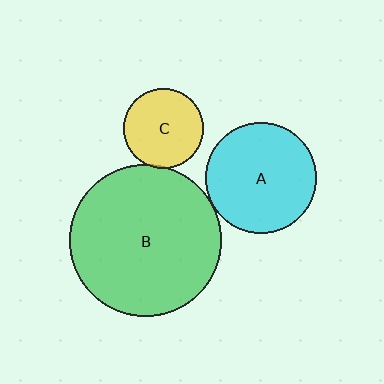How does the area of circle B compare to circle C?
Approximately 3.6 times.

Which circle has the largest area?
Circle B (green).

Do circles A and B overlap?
Yes.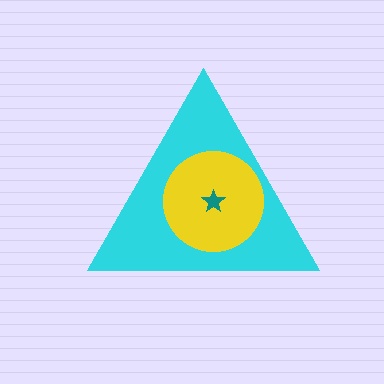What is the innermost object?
The teal star.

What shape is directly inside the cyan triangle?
The yellow circle.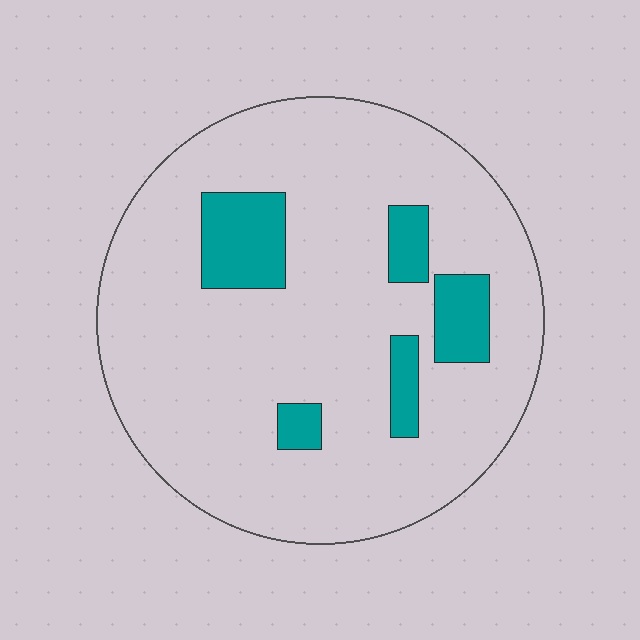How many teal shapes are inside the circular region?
5.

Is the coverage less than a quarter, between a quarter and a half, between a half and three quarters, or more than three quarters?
Less than a quarter.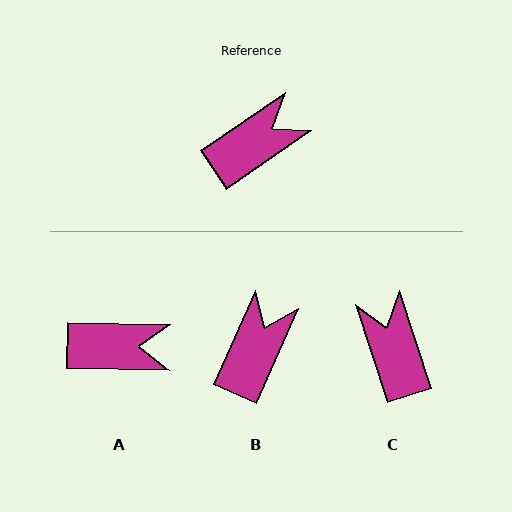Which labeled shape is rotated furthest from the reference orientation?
C, about 74 degrees away.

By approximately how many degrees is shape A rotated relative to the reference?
Approximately 36 degrees clockwise.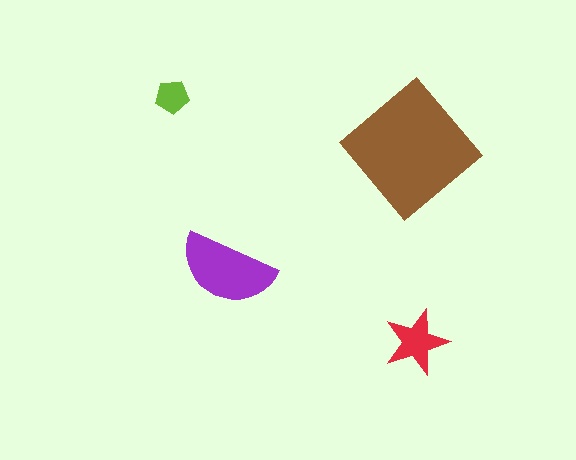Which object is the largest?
The brown diamond.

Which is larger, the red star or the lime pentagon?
The red star.